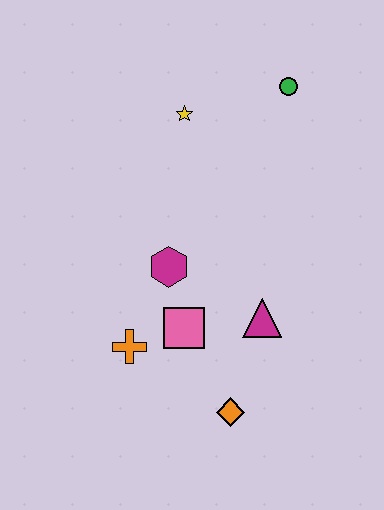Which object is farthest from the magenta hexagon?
The green circle is farthest from the magenta hexagon.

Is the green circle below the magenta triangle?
No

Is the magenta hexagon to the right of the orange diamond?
No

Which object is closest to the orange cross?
The pink square is closest to the orange cross.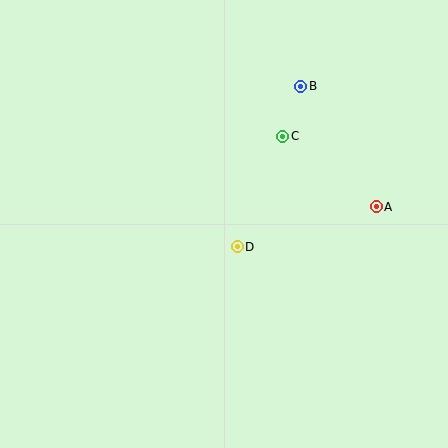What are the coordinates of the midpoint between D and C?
The midpoint between D and C is at (260, 192).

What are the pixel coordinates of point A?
Point A is at (376, 207).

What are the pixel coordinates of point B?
Point B is at (301, 86).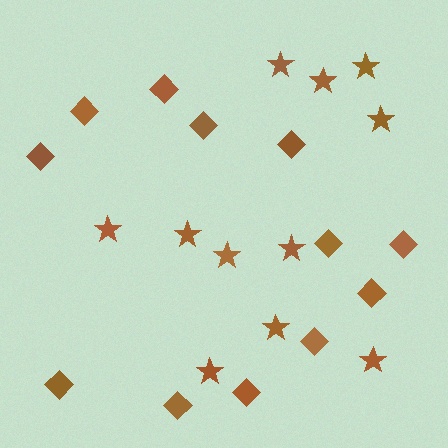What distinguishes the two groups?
There are 2 groups: one group of stars (11) and one group of diamonds (12).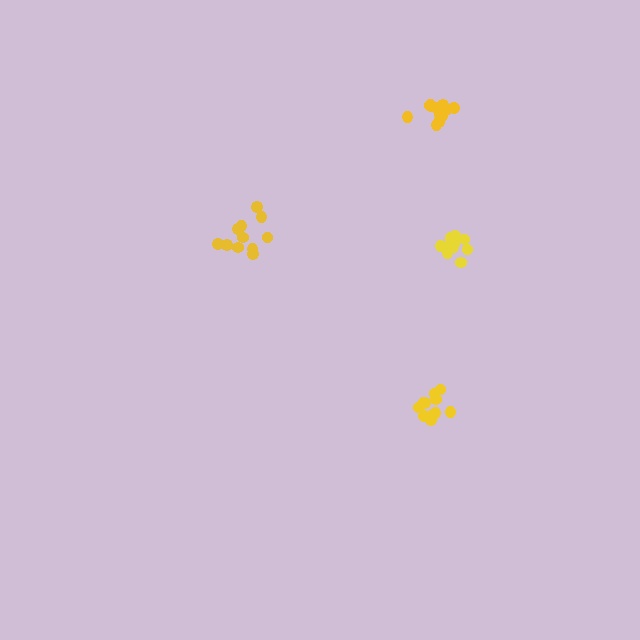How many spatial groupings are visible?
There are 4 spatial groupings.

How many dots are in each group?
Group 1: 12 dots, Group 2: 12 dots, Group 3: 12 dots, Group 4: 13 dots (49 total).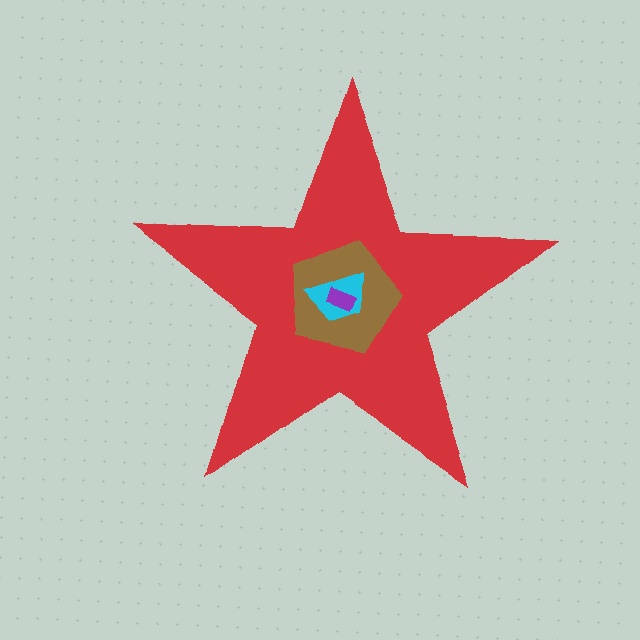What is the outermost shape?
The red star.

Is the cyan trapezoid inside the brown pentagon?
Yes.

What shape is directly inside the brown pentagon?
The cyan trapezoid.